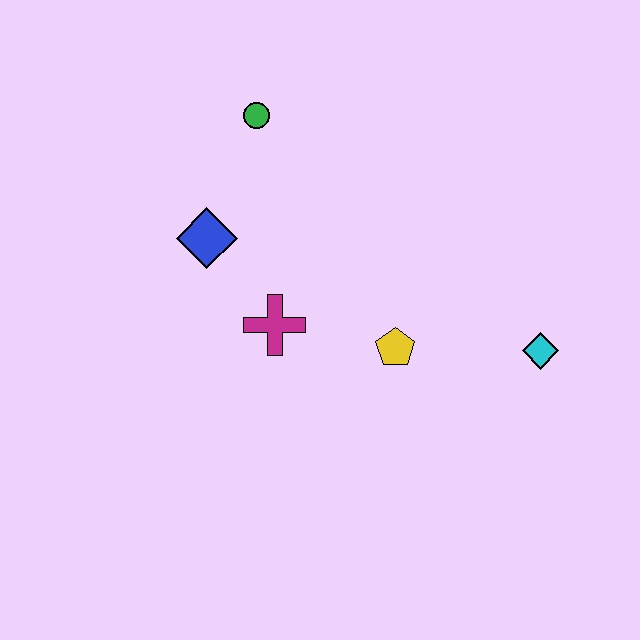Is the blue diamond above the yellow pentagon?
Yes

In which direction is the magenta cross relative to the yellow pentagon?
The magenta cross is to the left of the yellow pentagon.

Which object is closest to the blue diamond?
The magenta cross is closest to the blue diamond.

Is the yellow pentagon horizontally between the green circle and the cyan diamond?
Yes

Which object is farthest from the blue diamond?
The cyan diamond is farthest from the blue diamond.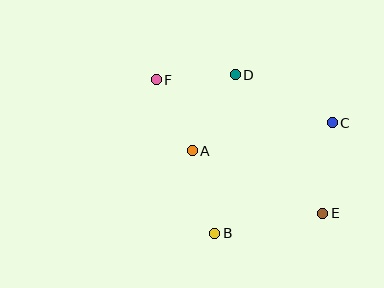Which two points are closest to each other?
Points D and F are closest to each other.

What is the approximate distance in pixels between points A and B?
The distance between A and B is approximately 85 pixels.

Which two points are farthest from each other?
Points E and F are farthest from each other.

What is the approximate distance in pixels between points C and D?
The distance between C and D is approximately 108 pixels.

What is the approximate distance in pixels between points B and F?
The distance between B and F is approximately 164 pixels.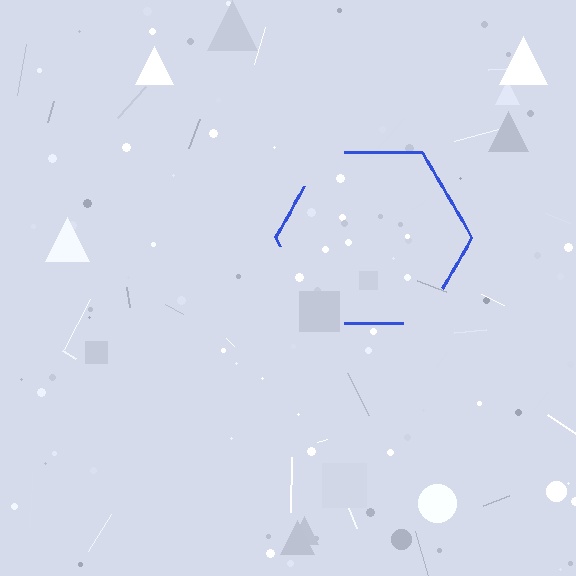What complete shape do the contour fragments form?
The contour fragments form a hexagon.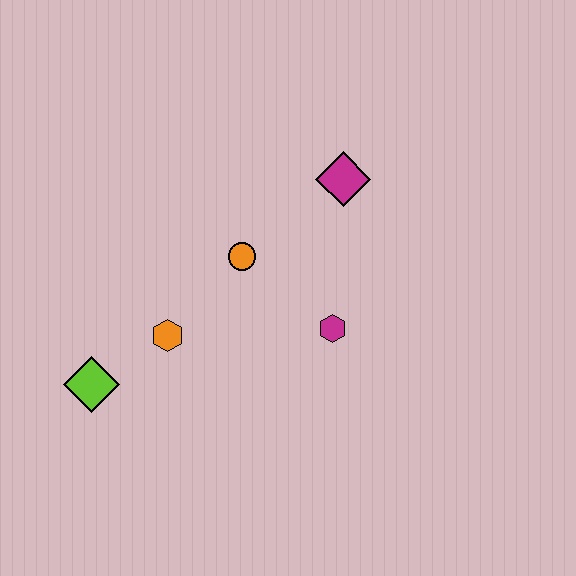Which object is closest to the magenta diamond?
The orange circle is closest to the magenta diamond.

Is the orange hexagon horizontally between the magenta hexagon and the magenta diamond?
No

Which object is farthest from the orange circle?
The lime diamond is farthest from the orange circle.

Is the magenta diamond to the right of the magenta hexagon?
Yes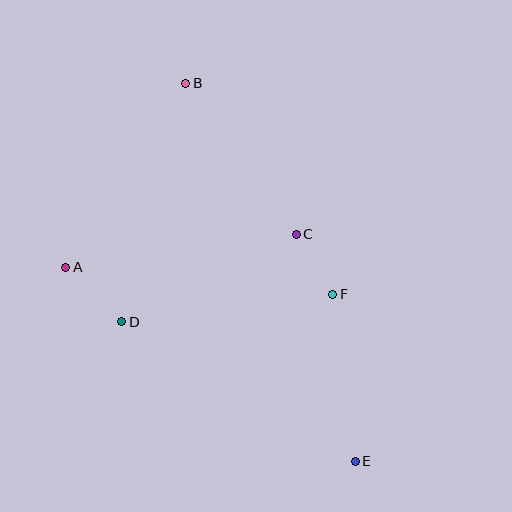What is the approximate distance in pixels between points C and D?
The distance between C and D is approximately 195 pixels.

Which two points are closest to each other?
Points C and F are closest to each other.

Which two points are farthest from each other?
Points B and E are farthest from each other.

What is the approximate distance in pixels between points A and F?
The distance between A and F is approximately 268 pixels.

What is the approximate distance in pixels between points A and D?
The distance between A and D is approximately 78 pixels.